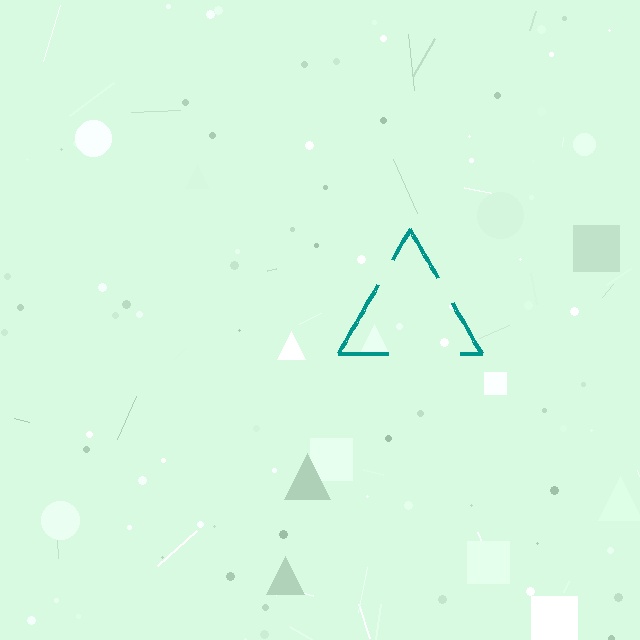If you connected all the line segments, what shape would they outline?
They would outline a triangle.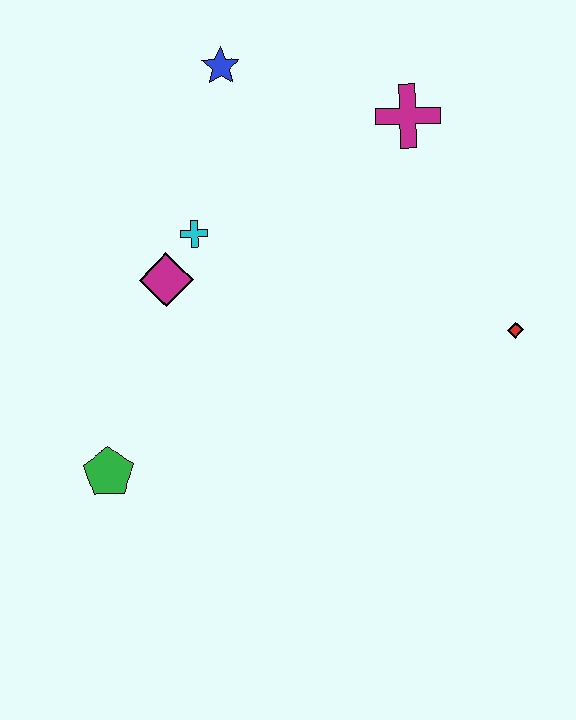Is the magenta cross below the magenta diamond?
No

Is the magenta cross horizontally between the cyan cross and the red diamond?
Yes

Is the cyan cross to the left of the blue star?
Yes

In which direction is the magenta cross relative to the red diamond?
The magenta cross is above the red diamond.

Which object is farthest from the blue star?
The green pentagon is farthest from the blue star.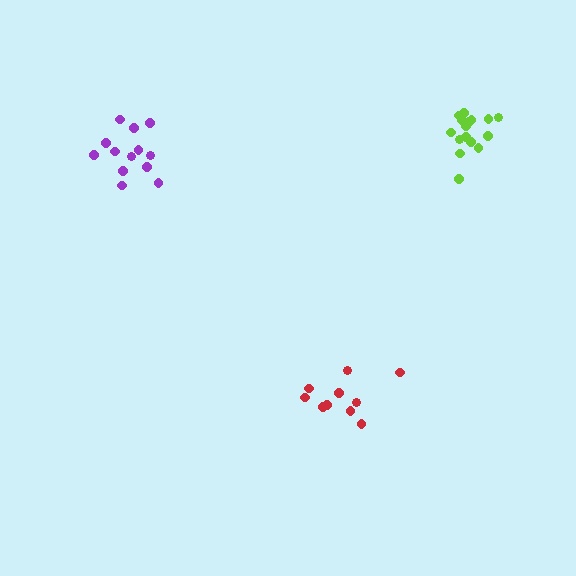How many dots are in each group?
Group 1: 10 dots, Group 2: 13 dots, Group 3: 16 dots (39 total).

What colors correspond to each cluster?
The clusters are colored: red, purple, lime.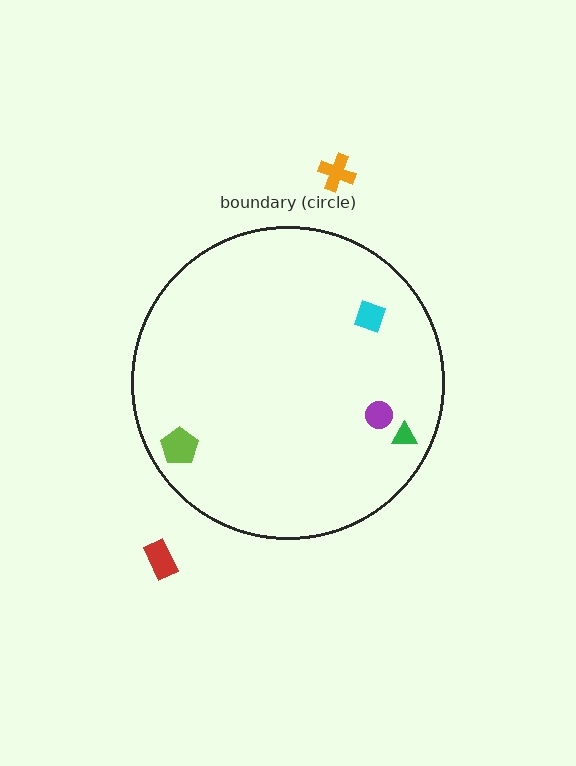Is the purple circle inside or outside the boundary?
Inside.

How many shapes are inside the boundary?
4 inside, 2 outside.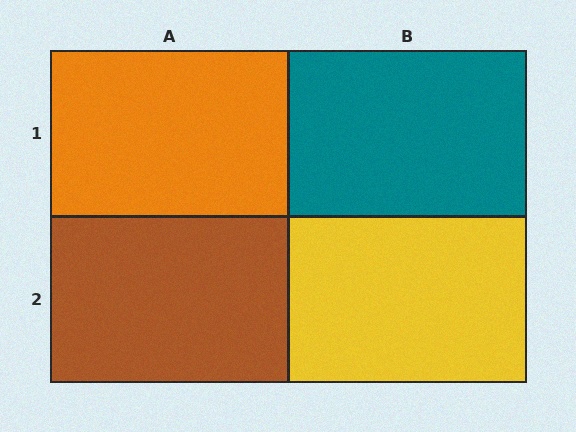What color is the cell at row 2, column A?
Brown.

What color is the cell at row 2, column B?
Yellow.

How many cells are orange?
1 cell is orange.